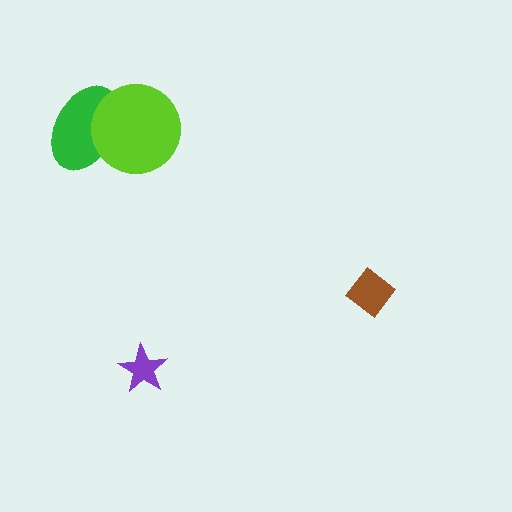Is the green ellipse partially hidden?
Yes, it is partially covered by another shape.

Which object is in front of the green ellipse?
The lime circle is in front of the green ellipse.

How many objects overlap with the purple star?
0 objects overlap with the purple star.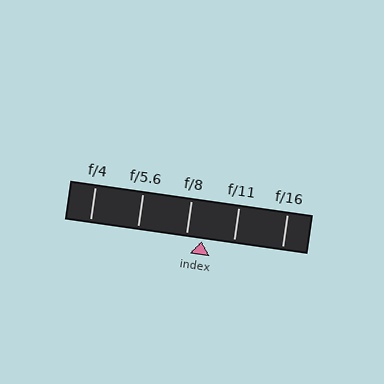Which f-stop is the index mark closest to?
The index mark is closest to f/8.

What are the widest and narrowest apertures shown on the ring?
The widest aperture shown is f/4 and the narrowest is f/16.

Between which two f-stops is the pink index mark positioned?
The index mark is between f/8 and f/11.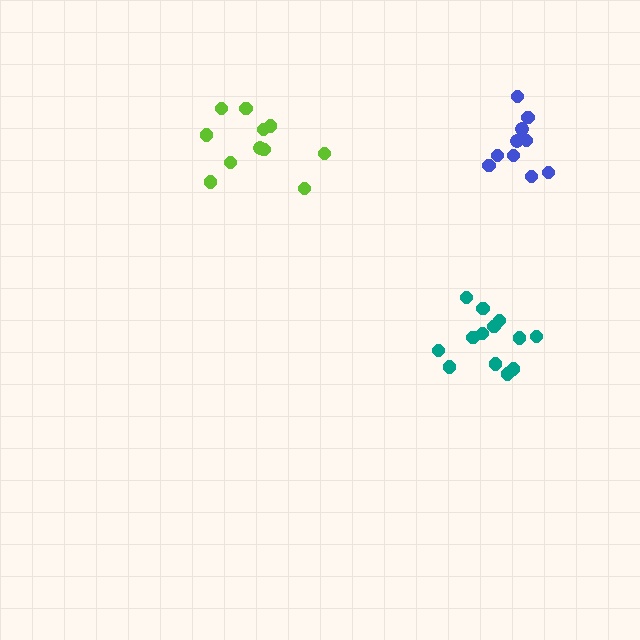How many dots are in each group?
Group 1: 11 dots, Group 2: 10 dots, Group 3: 13 dots (34 total).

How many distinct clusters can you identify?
There are 3 distinct clusters.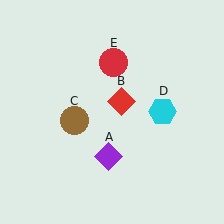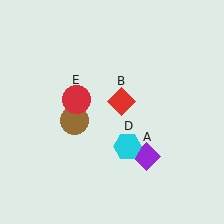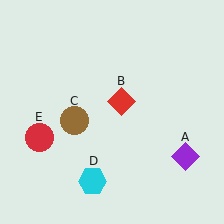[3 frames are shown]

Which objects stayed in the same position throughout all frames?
Red diamond (object B) and brown circle (object C) remained stationary.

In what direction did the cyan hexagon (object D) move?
The cyan hexagon (object D) moved down and to the left.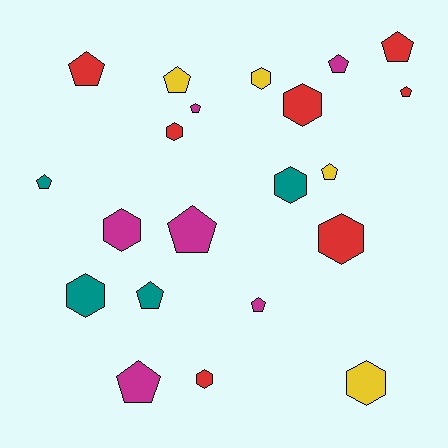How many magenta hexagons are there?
There is 1 magenta hexagon.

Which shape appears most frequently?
Pentagon, with 12 objects.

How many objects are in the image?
There are 21 objects.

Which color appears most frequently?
Red, with 7 objects.